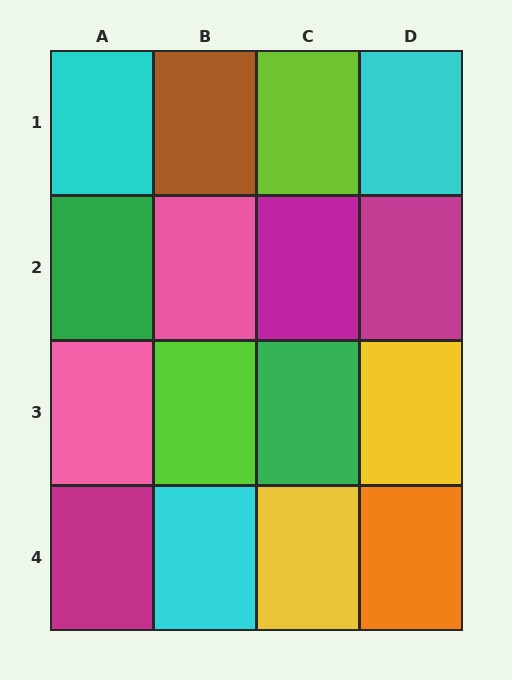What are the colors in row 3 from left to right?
Pink, lime, green, yellow.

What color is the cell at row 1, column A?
Cyan.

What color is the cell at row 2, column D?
Magenta.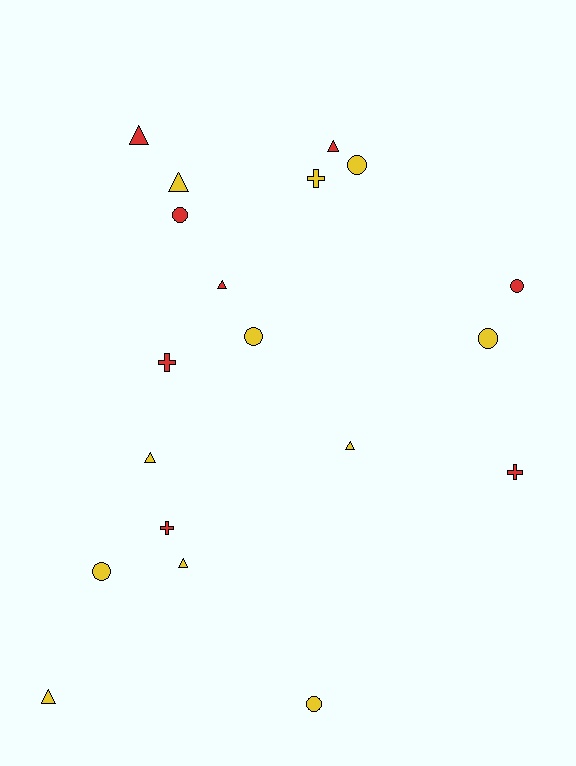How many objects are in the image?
There are 19 objects.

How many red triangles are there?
There are 3 red triangles.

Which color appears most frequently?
Yellow, with 11 objects.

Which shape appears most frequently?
Triangle, with 8 objects.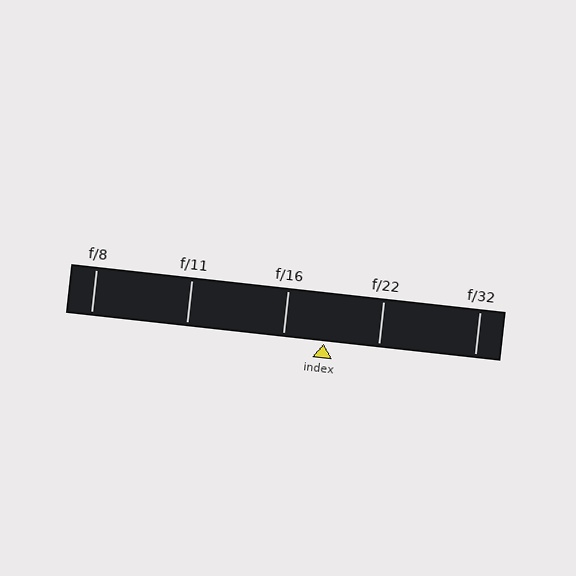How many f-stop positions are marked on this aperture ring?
There are 5 f-stop positions marked.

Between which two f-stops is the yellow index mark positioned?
The index mark is between f/16 and f/22.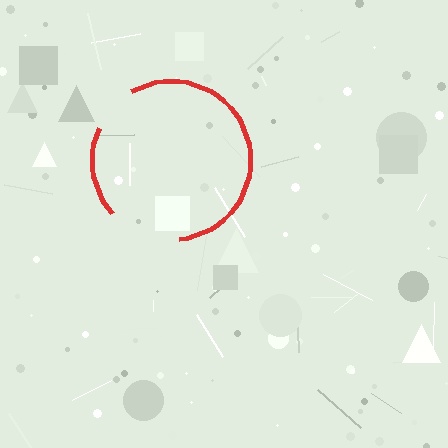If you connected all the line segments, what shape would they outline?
They would outline a circle.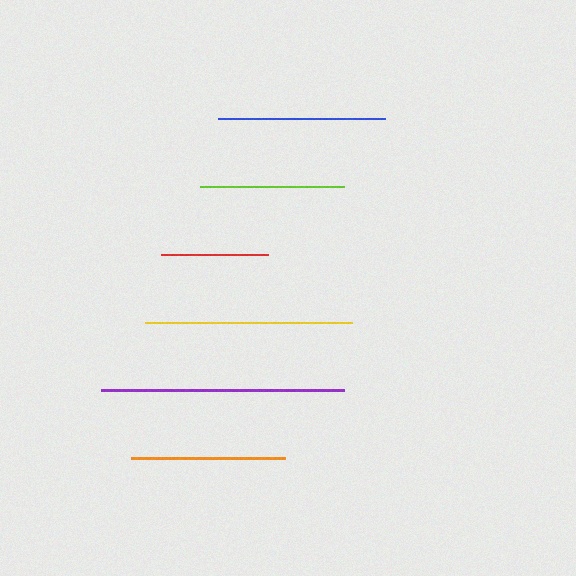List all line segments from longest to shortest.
From longest to shortest: purple, yellow, blue, orange, lime, red.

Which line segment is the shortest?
The red line is the shortest at approximately 108 pixels.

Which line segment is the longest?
The purple line is the longest at approximately 244 pixels.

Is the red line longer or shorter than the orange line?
The orange line is longer than the red line.